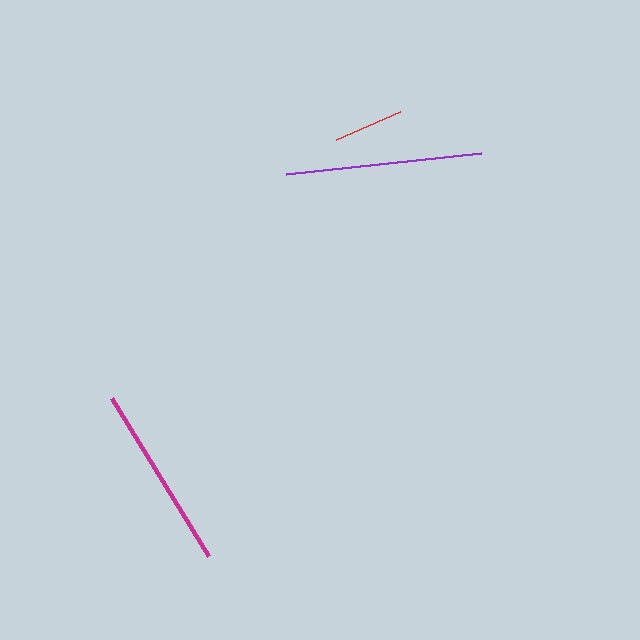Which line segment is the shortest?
The red line is the shortest at approximately 70 pixels.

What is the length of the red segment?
The red segment is approximately 70 pixels long.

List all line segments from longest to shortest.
From longest to shortest: purple, magenta, red.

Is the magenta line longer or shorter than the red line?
The magenta line is longer than the red line.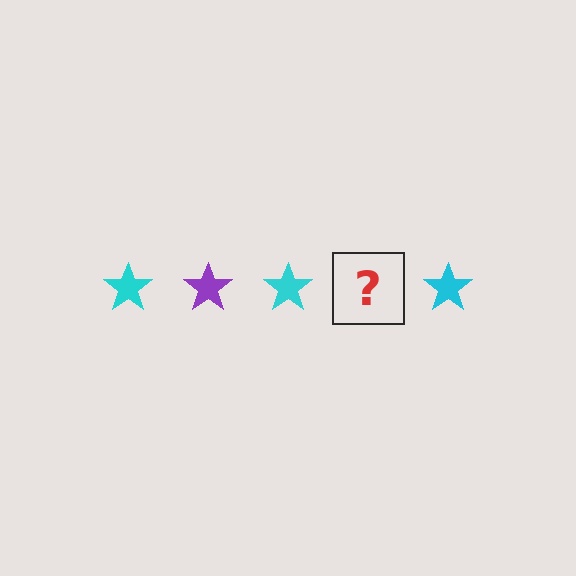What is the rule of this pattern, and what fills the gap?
The rule is that the pattern cycles through cyan, purple stars. The gap should be filled with a purple star.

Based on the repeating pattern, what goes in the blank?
The blank should be a purple star.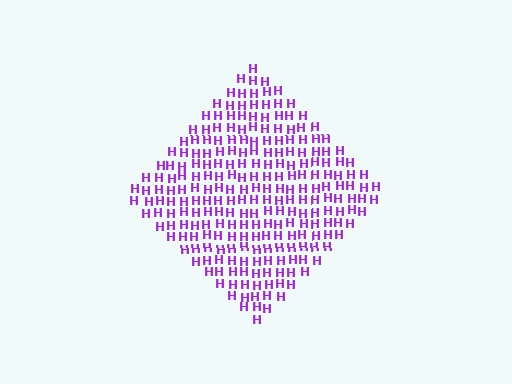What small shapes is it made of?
It is made of small letter H's.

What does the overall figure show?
The overall figure shows a diamond.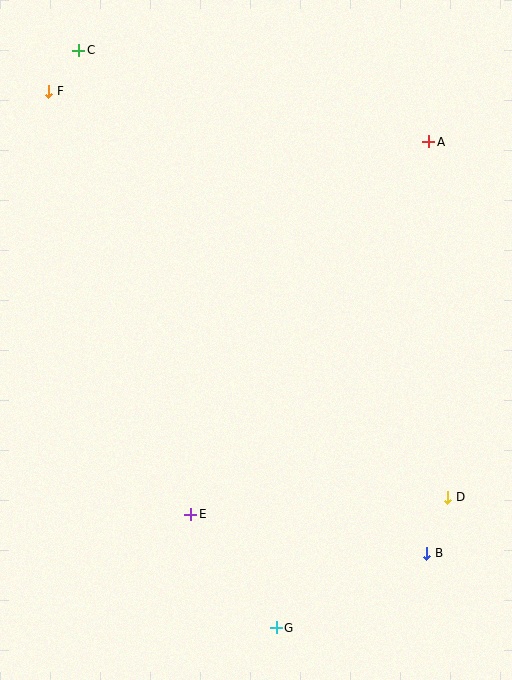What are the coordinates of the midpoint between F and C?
The midpoint between F and C is at (64, 71).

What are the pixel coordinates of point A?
Point A is at (429, 142).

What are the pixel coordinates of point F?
Point F is at (49, 91).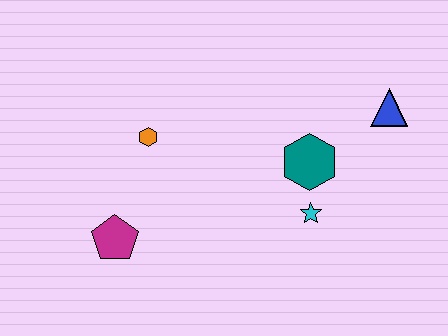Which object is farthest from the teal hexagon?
The magenta pentagon is farthest from the teal hexagon.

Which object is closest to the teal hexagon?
The cyan star is closest to the teal hexagon.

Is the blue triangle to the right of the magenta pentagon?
Yes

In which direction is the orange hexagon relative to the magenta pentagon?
The orange hexagon is above the magenta pentagon.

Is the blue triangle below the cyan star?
No